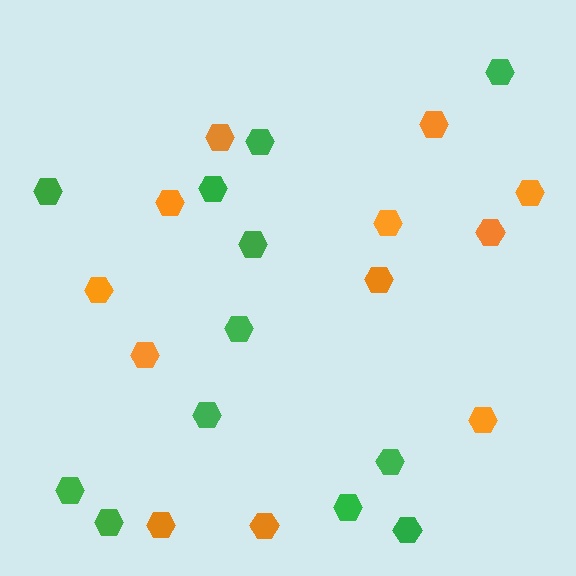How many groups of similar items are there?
There are 2 groups: one group of orange hexagons (12) and one group of green hexagons (12).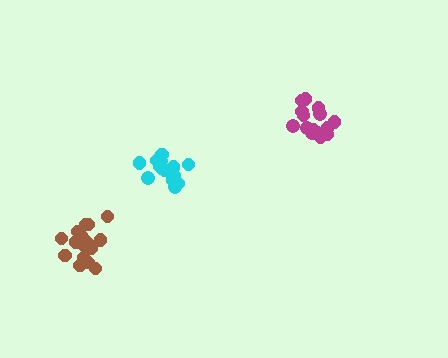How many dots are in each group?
Group 1: 15 dots, Group 2: 16 dots, Group 3: 18 dots (49 total).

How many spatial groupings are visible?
There are 3 spatial groupings.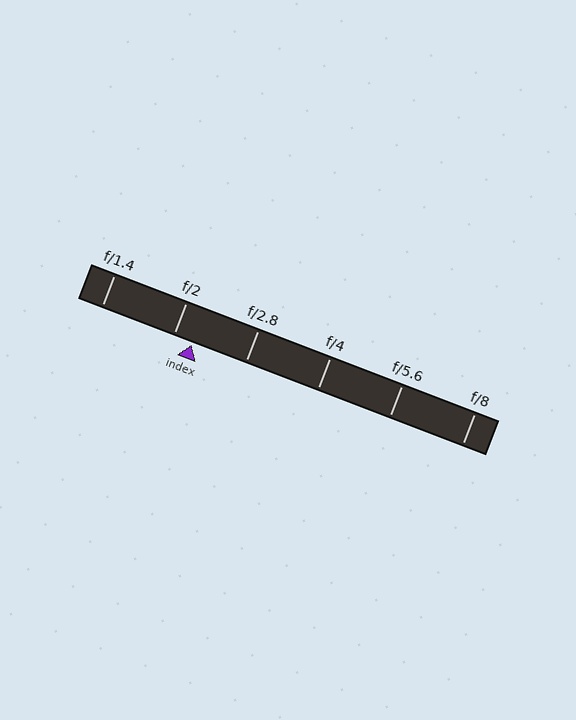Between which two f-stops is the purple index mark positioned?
The index mark is between f/2 and f/2.8.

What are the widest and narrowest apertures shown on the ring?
The widest aperture shown is f/1.4 and the narrowest is f/8.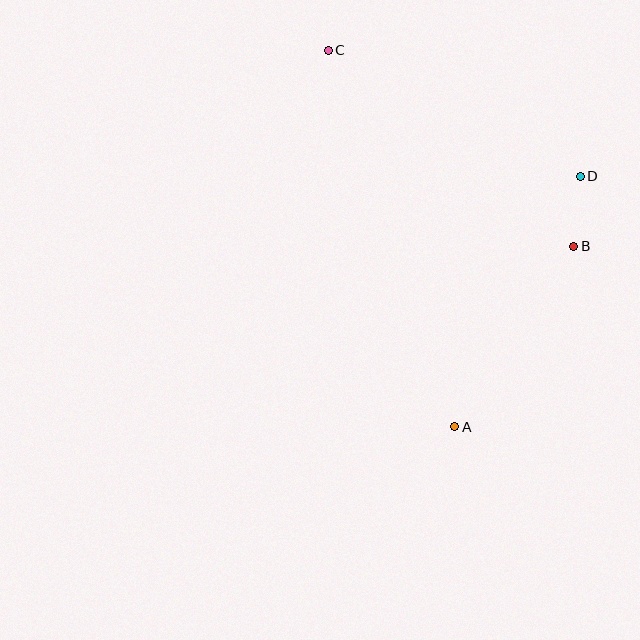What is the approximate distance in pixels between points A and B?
The distance between A and B is approximately 216 pixels.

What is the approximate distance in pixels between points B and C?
The distance between B and C is approximately 314 pixels.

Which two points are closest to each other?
Points B and D are closest to each other.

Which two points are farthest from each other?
Points A and C are farthest from each other.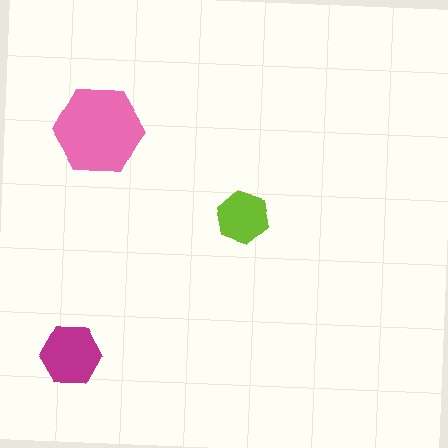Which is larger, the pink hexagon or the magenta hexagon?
The pink one.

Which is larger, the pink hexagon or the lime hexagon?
The pink one.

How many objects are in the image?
There are 3 objects in the image.